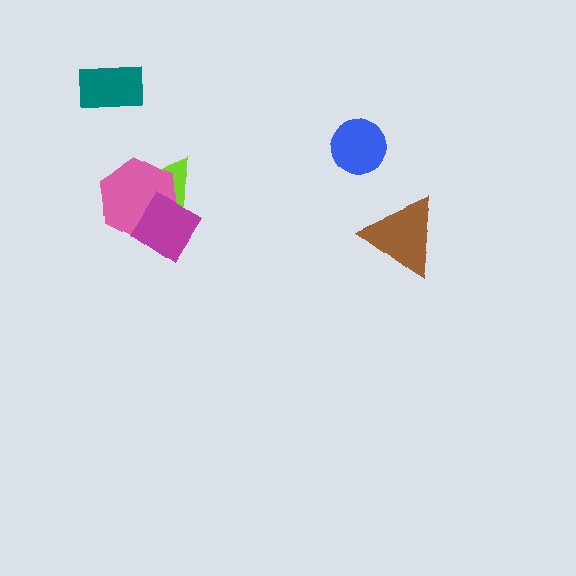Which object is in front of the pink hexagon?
The magenta diamond is in front of the pink hexagon.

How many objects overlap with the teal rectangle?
0 objects overlap with the teal rectangle.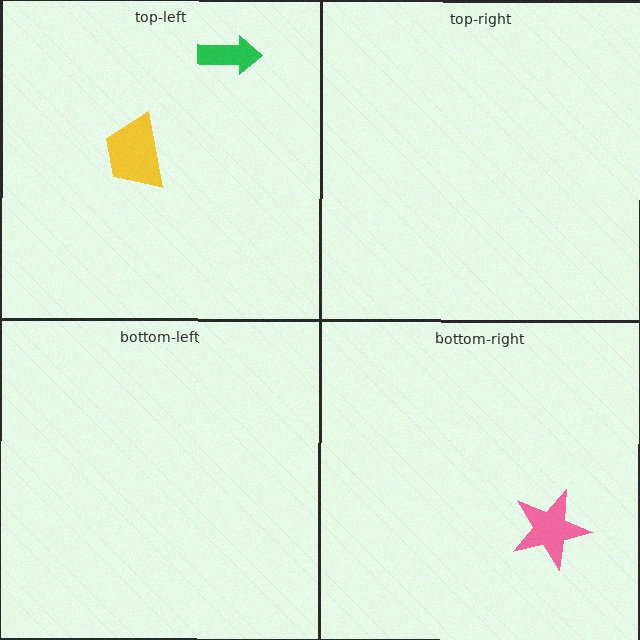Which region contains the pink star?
The bottom-right region.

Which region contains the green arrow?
The top-left region.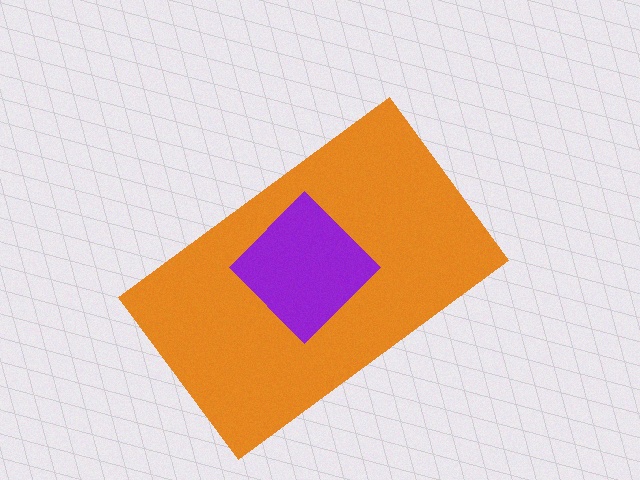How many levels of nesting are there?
2.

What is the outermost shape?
The orange rectangle.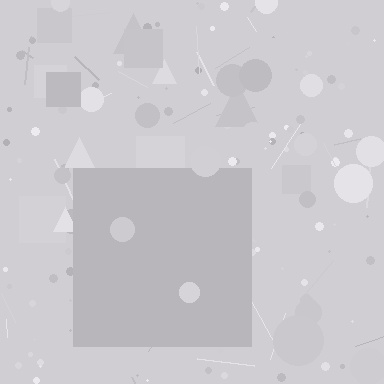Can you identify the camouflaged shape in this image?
The camouflaged shape is a square.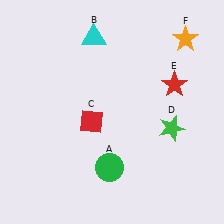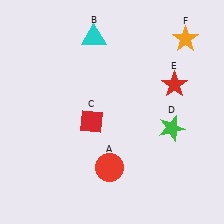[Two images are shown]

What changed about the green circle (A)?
In Image 1, A is green. In Image 2, it changed to red.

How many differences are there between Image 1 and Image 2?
There is 1 difference between the two images.